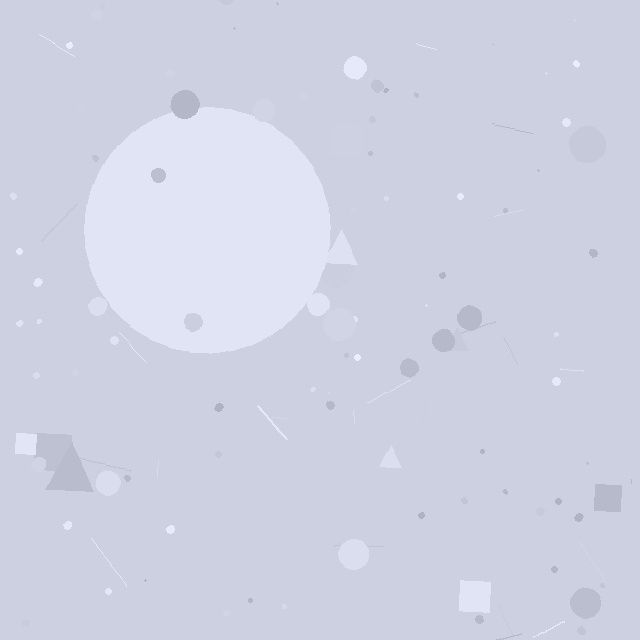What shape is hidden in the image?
A circle is hidden in the image.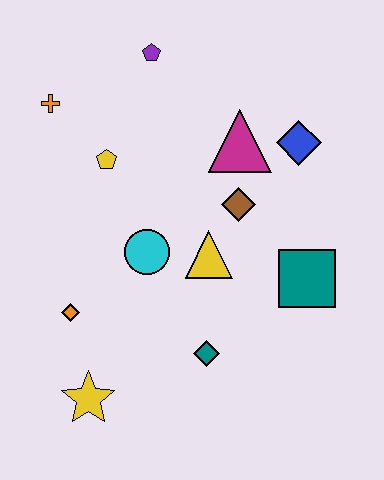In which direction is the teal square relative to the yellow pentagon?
The teal square is to the right of the yellow pentagon.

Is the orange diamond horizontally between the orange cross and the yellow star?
Yes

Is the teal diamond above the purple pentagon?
No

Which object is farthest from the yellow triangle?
The orange cross is farthest from the yellow triangle.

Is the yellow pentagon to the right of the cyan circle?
No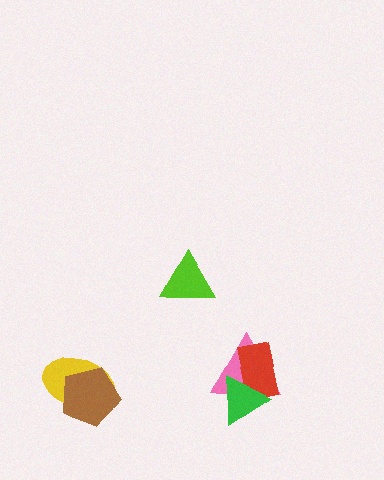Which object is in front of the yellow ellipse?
The brown pentagon is in front of the yellow ellipse.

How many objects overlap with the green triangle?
2 objects overlap with the green triangle.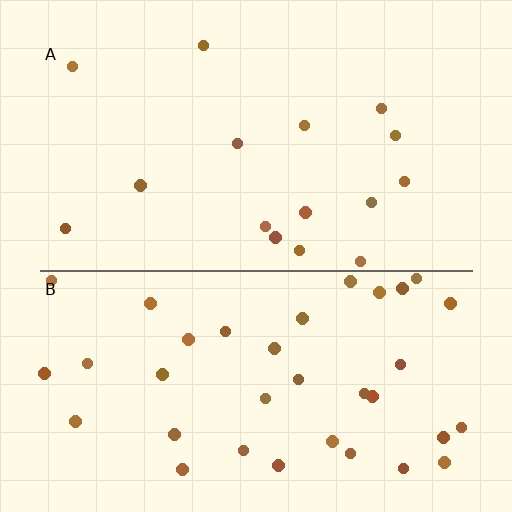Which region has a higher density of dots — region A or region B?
B (the bottom).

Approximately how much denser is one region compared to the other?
Approximately 2.3× — region B over region A.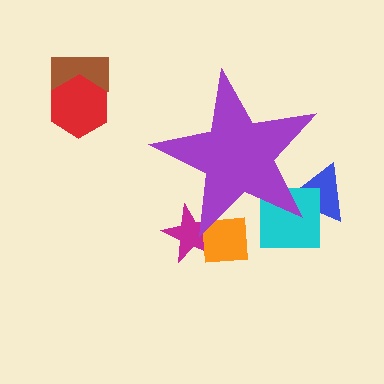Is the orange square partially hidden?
Yes, the orange square is partially hidden behind the purple star.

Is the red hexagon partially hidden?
No, the red hexagon is fully visible.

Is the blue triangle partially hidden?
Yes, the blue triangle is partially hidden behind the purple star.